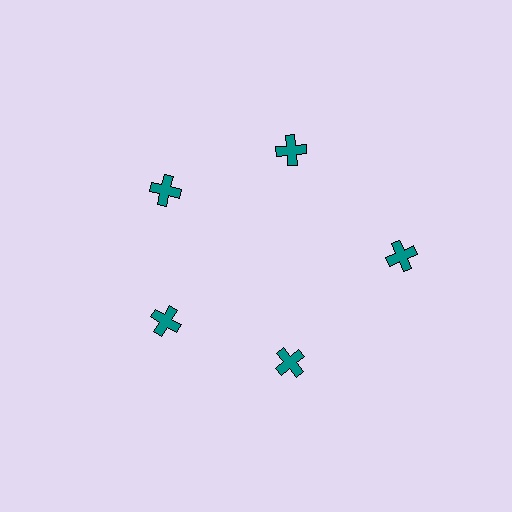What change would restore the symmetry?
The symmetry would be restored by moving it inward, back onto the ring so that all 5 crosses sit at equal angles and equal distance from the center.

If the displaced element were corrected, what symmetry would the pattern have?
It would have 5-fold rotational symmetry — the pattern would map onto itself every 72 degrees.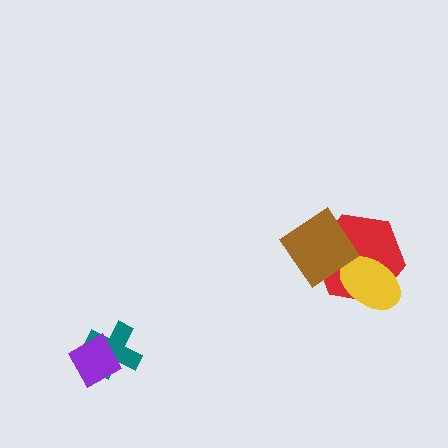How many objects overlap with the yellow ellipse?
2 objects overlap with the yellow ellipse.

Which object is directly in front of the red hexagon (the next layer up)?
The yellow ellipse is directly in front of the red hexagon.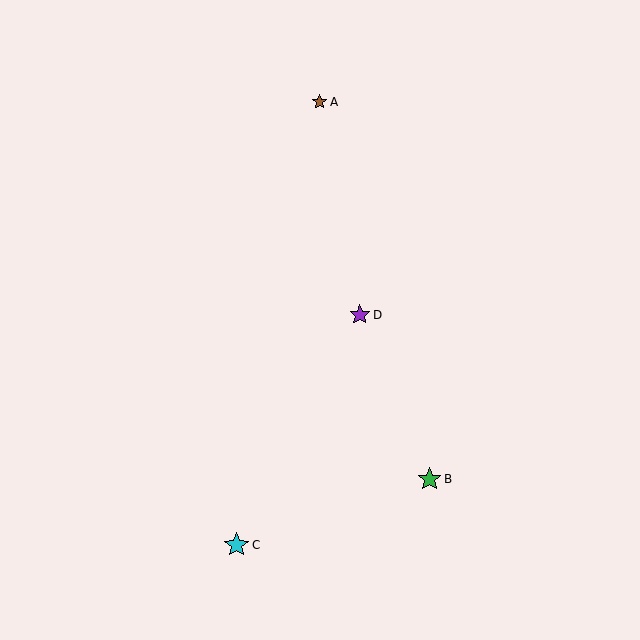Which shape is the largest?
The cyan star (labeled C) is the largest.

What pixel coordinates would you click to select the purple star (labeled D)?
Click at (360, 315) to select the purple star D.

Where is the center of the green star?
The center of the green star is at (429, 479).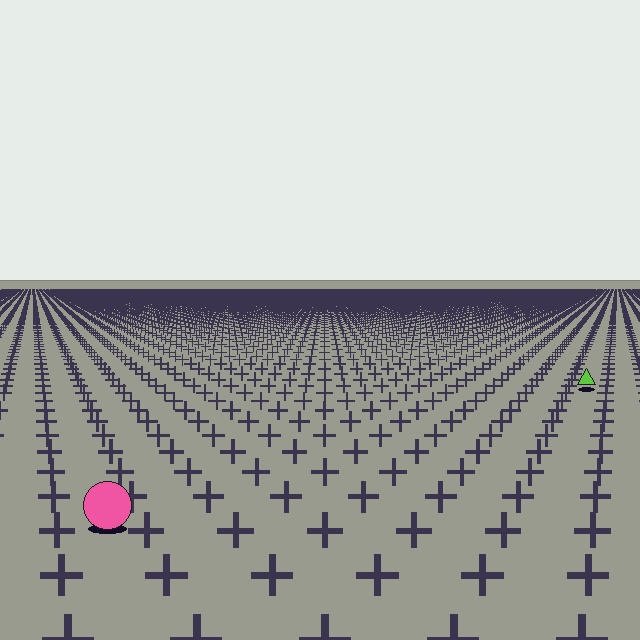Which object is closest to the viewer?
The pink circle is closest. The texture marks near it are larger and more spread out.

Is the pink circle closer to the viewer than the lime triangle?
Yes. The pink circle is closer — you can tell from the texture gradient: the ground texture is coarser near it.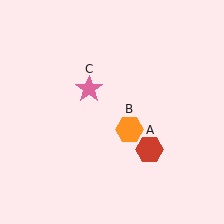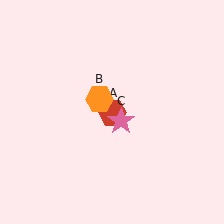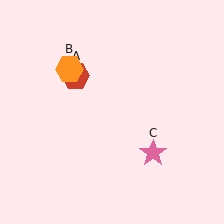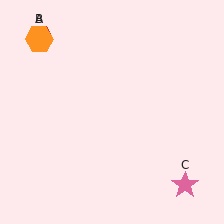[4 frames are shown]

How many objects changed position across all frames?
3 objects changed position: red hexagon (object A), orange hexagon (object B), pink star (object C).